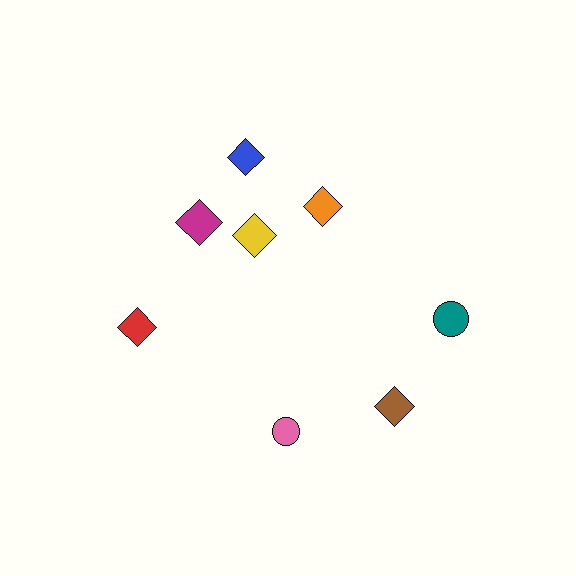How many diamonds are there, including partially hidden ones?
There are 6 diamonds.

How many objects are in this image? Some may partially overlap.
There are 8 objects.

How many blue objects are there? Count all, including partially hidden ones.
There is 1 blue object.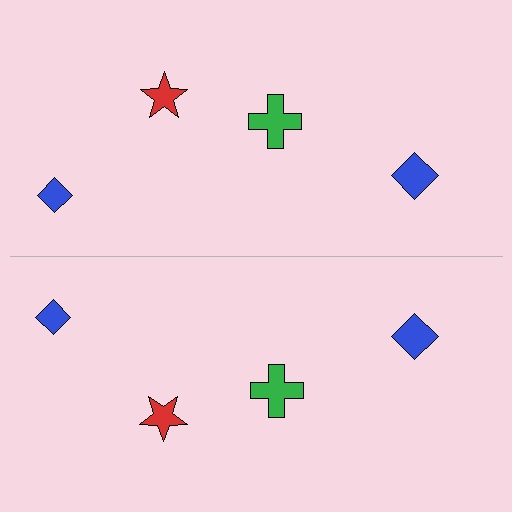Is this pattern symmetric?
Yes, this pattern has bilateral (reflection) symmetry.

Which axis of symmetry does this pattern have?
The pattern has a horizontal axis of symmetry running through the center of the image.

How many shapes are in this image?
There are 8 shapes in this image.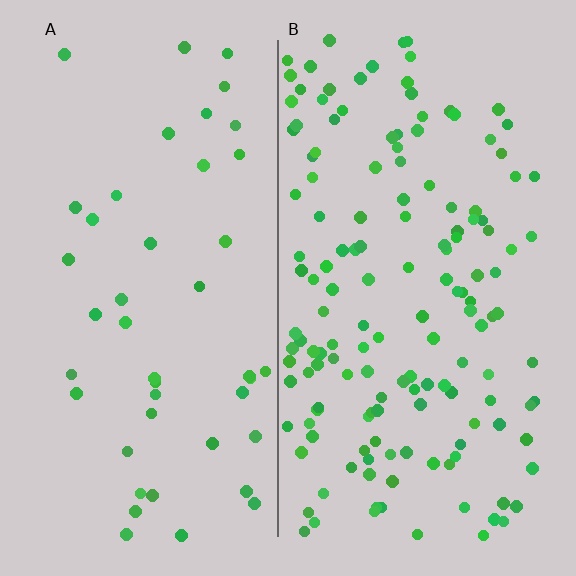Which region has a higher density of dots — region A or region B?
B (the right).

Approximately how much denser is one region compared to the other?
Approximately 3.4× — region B over region A.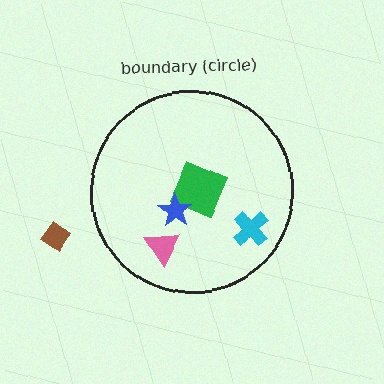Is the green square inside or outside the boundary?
Inside.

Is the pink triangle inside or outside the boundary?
Inside.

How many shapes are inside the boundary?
4 inside, 1 outside.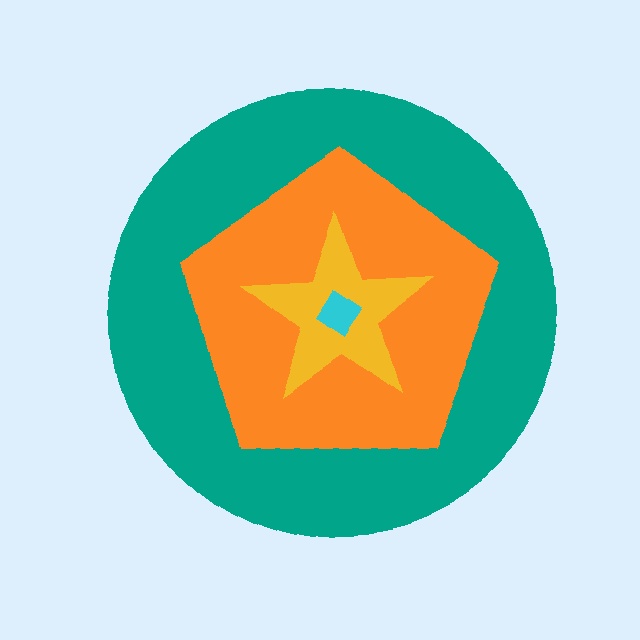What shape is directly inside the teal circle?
The orange pentagon.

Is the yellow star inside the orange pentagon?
Yes.